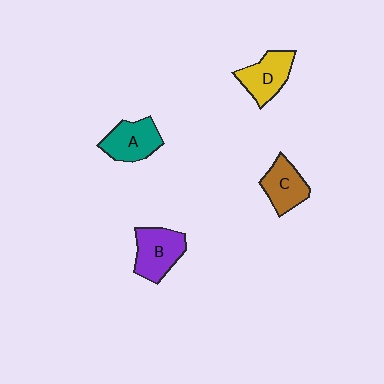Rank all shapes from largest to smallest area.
From largest to smallest: B (purple), A (teal), D (yellow), C (brown).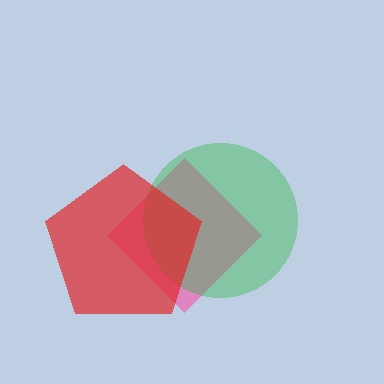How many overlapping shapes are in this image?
There are 3 overlapping shapes in the image.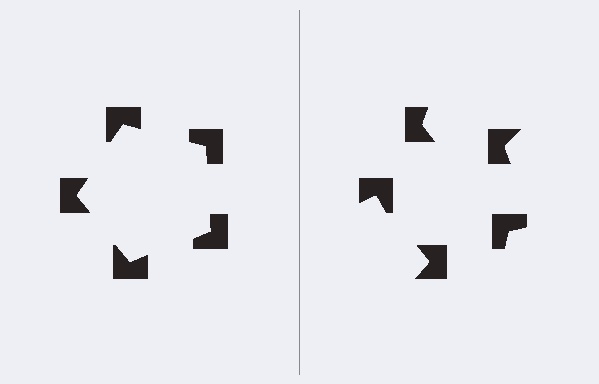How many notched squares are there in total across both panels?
10 — 5 on each side.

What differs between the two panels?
The notched squares are positioned identically on both sides; only the wedge orientations differ. On the left they align to a pentagon; on the right they are misaligned.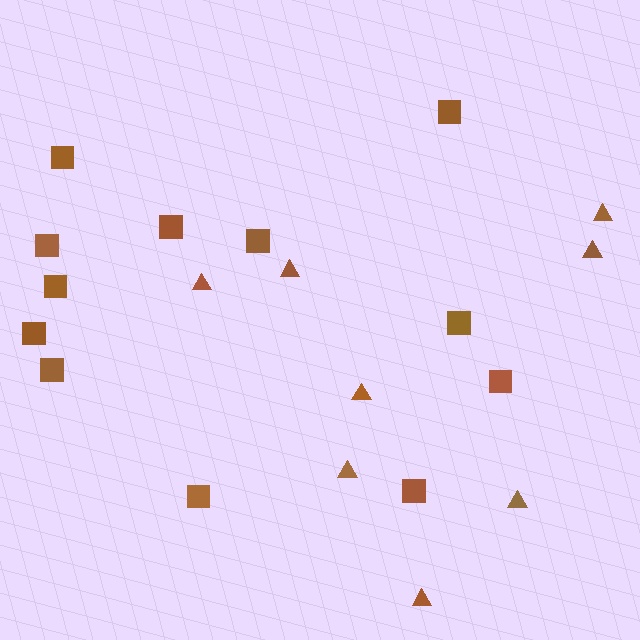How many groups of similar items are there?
There are 2 groups: one group of triangles (8) and one group of squares (12).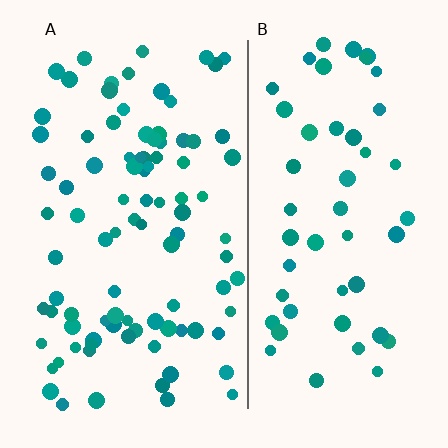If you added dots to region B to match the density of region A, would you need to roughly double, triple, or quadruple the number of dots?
Approximately double.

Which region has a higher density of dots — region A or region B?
A (the left).